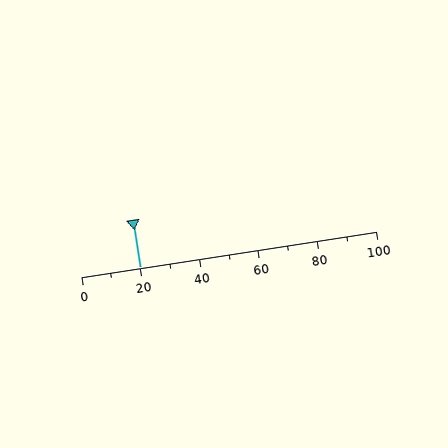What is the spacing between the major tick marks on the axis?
The major ticks are spaced 20 apart.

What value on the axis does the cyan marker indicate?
The marker indicates approximately 20.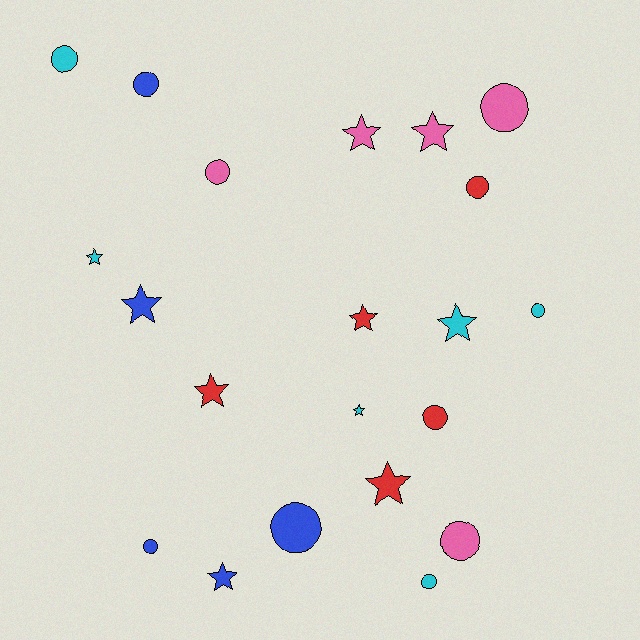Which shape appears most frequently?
Circle, with 11 objects.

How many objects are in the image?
There are 21 objects.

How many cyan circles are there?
There are 3 cyan circles.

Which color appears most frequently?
Cyan, with 6 objects.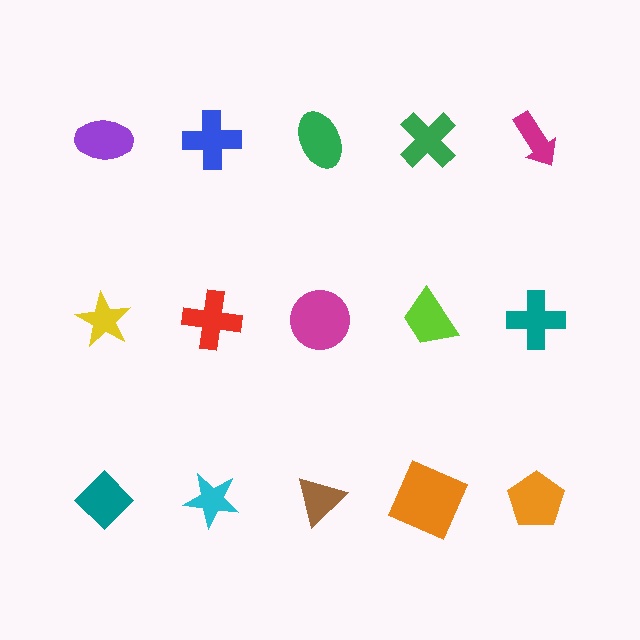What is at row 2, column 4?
A lime trapezoid.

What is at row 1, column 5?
A magenta arrow.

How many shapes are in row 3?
5 shapes.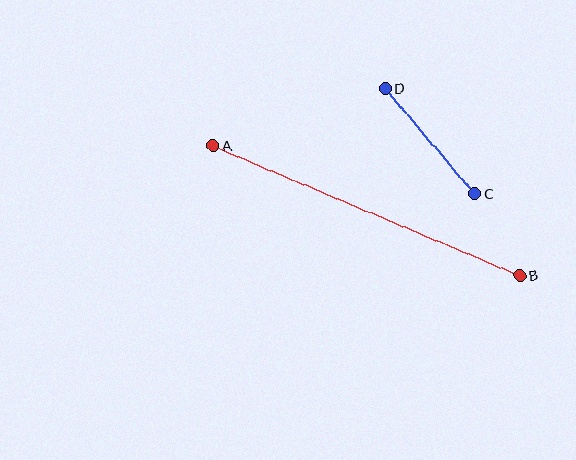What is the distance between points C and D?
The distance is approximately 138 pixels.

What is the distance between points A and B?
The distance is approximately 333 pixels.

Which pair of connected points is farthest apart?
Points A and B are farthest apart.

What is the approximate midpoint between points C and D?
The midpoint is at approximately (430, 141) pixels.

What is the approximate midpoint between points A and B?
The midpoint is at approximately (366, 211) pixels.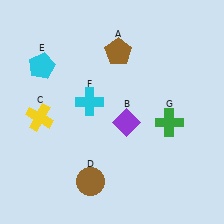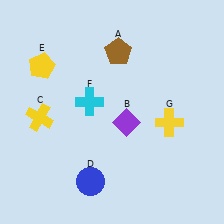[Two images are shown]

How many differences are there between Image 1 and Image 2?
There are 3 differences between the two images.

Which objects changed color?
D changed from brown to blue. E changed from cyan to yellow. G changed from green to yellow.